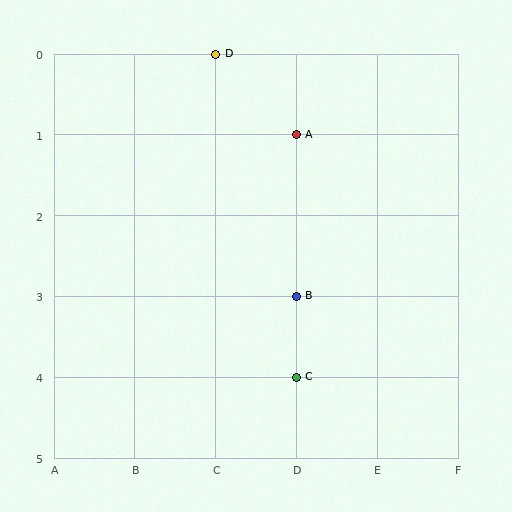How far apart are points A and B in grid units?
Points A and B are 2 rows apart.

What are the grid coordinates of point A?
Point A is at grid coordinates (D, 1).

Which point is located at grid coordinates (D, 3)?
Point B is at (D, 3).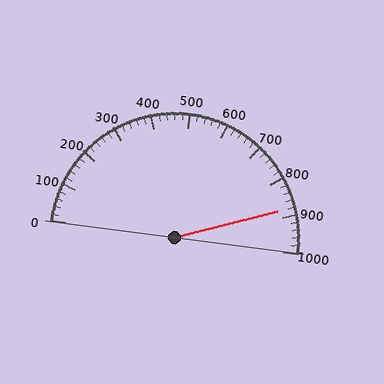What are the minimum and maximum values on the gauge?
The gauge ranges from 0 to 1000.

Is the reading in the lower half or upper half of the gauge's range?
The reading is in the upper half of the range (0 to 1000).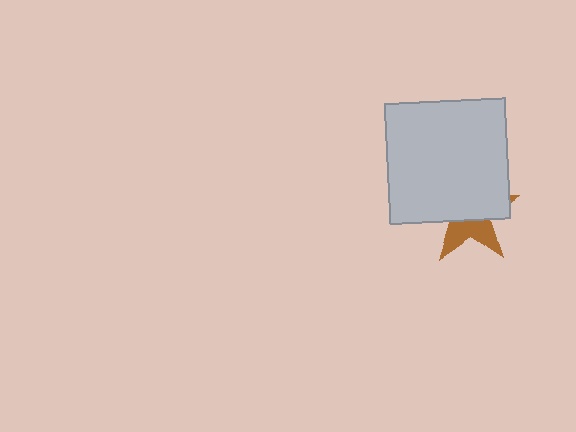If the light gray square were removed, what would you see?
You would see the complete brown star.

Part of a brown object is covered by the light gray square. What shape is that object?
It is a star.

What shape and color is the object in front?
The object in front is a light gray square.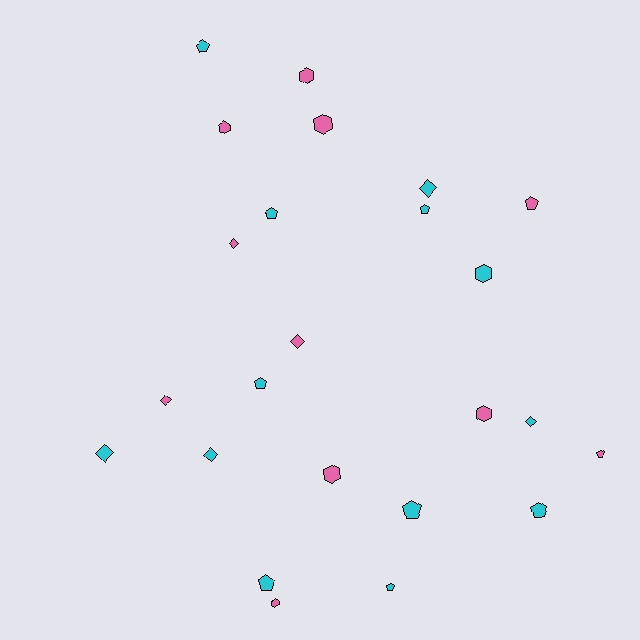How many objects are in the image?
There are 24 objects.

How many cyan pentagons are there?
There are 8 cyan pentagons.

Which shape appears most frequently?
Pentagon, with 10 objects.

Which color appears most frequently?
Cyan, with 13 objects.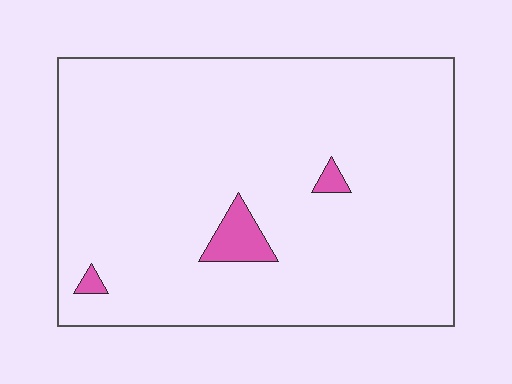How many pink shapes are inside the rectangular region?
3.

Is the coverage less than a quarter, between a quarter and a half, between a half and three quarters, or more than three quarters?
Less than a quarter.